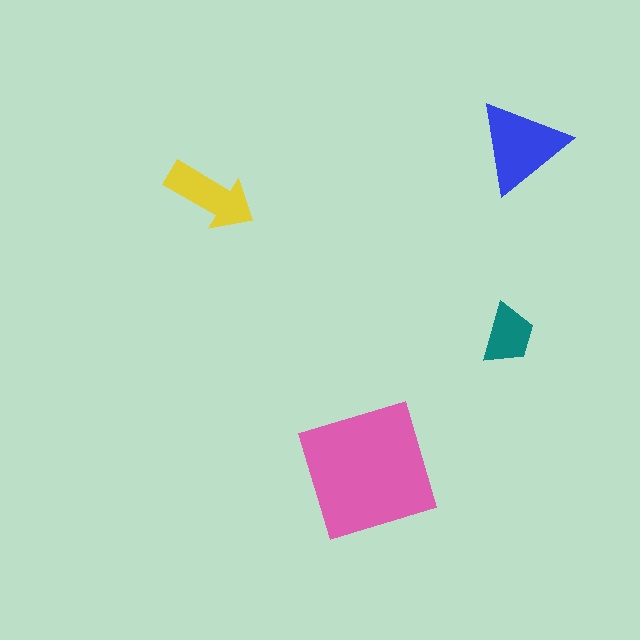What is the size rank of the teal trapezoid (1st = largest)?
4th.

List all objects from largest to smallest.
The pink square, the blue triangle, the yellow arrow, the teal trapezoid.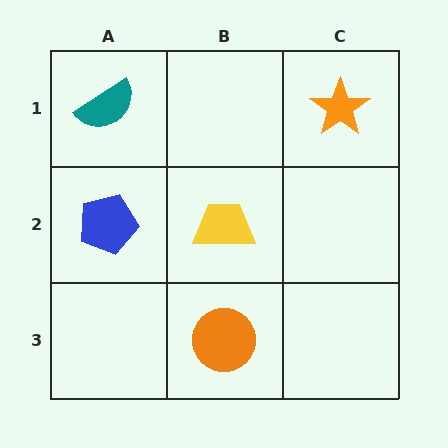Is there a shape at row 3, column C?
No, that cell is empty.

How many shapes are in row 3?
1 shape.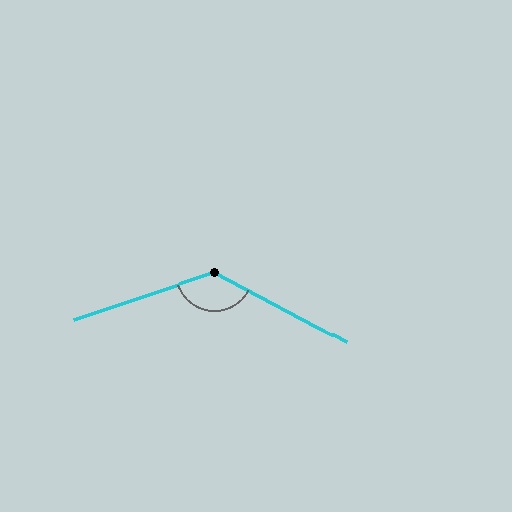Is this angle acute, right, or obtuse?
It is obtuse.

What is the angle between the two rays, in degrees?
Approximately 133 degrees.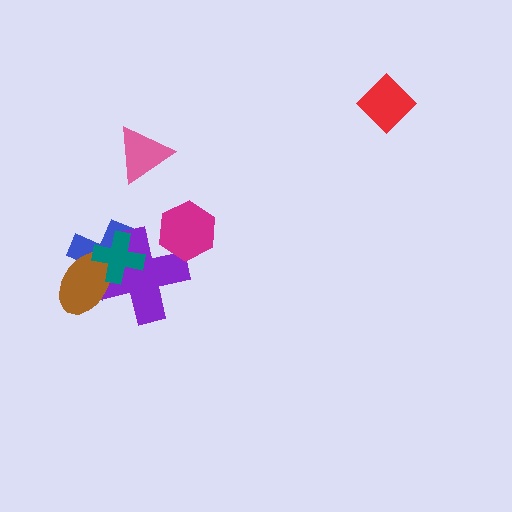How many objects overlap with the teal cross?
3 objects overlap with the teal cross.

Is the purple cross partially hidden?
Yes, it is partially covered by another shape.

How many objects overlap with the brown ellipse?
3 objects overlap with the brown ellipse.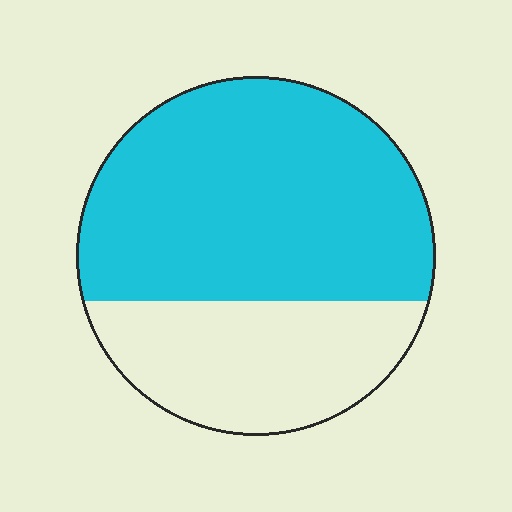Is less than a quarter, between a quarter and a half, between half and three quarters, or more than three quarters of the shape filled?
Between half and three quarters.